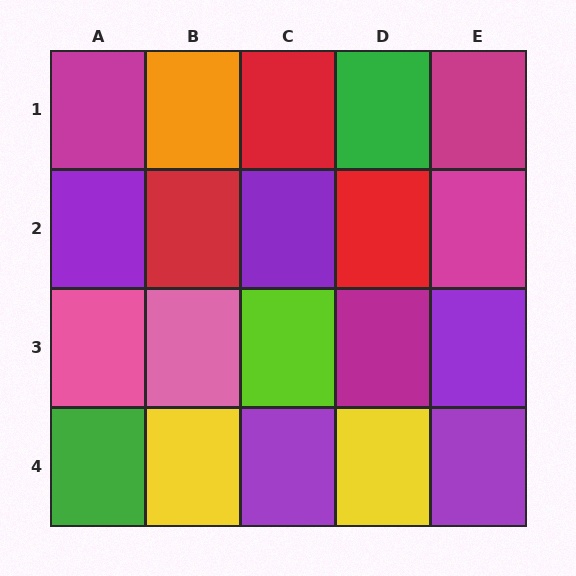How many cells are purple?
5 cells are purple.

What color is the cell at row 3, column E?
Purple.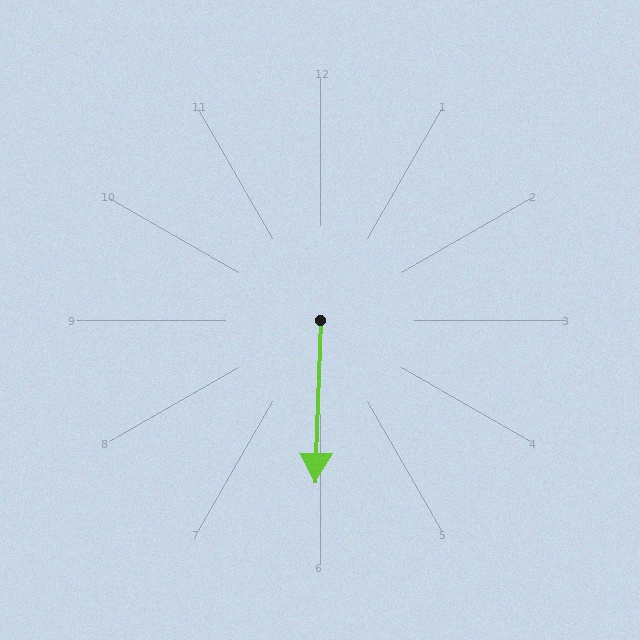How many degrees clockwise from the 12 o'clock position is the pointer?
Approximately 182 degrees.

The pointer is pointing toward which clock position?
Roughly 6 o'clock.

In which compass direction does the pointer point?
South.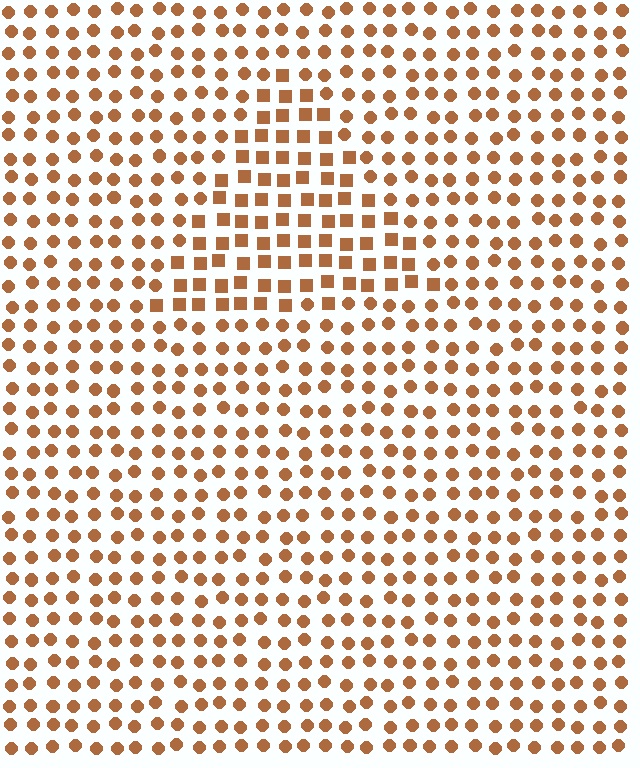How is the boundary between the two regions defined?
The boundary is defined by a change in element shape: squares inside vs. circles outside. All elements share the same color and spacing.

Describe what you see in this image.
The image is filled with small brown elements arranged in a uniform grid. A triangle-shaped region contains squares, while the surrounding area contains circles. The boundary is defined purely by the change in element shape.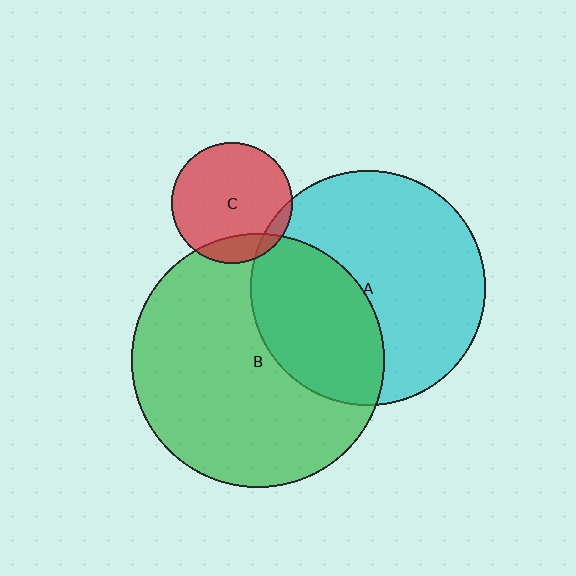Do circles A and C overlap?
Yes.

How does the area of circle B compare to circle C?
Approximately 4.4 times.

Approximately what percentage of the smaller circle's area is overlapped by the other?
Approximately 5%.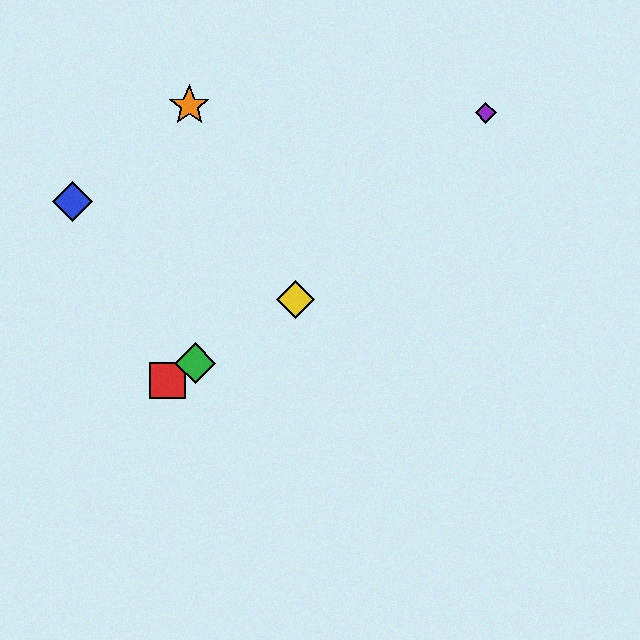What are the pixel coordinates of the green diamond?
The green diamond is at (195, 363).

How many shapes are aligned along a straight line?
3 shapes (the red square, the green diamond, the yellow diamond) are aligned along a straight line.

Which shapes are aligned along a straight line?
The red square, the green diamond, the yellow diamond are aligned along a straight line.